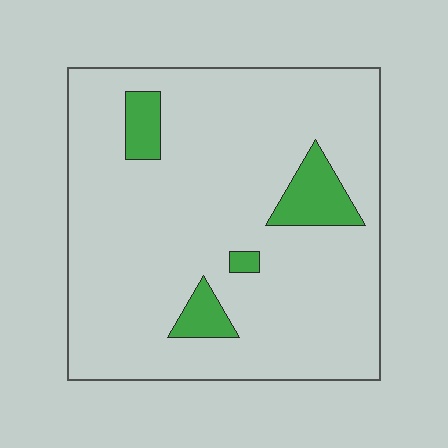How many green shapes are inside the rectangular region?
4.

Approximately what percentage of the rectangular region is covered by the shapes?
Approximately 10%.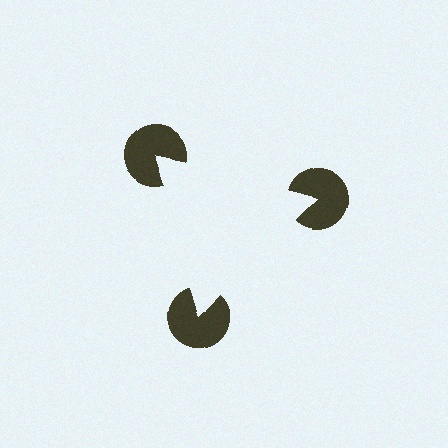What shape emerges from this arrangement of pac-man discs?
An illusory triangle — its edges are inferred from the aligned wedge cuts in the pac-man discs, not physically drawn.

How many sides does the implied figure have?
3 sides.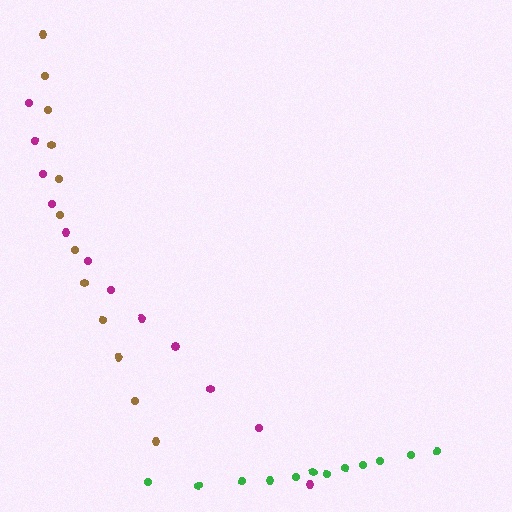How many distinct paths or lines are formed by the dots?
There are 3 distinct paths.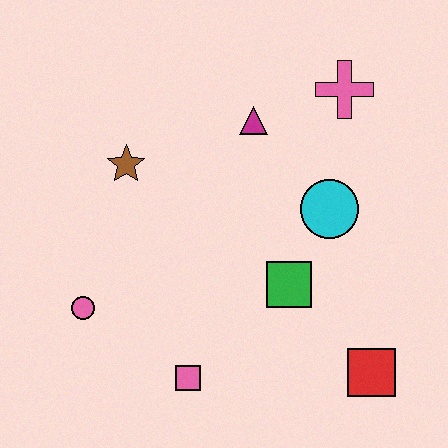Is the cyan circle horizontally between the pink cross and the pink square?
Yes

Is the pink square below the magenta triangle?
Yes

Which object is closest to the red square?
The green square is closest to the red square.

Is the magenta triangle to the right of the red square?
No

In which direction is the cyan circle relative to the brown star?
The cyan circle is to the right of the brown star.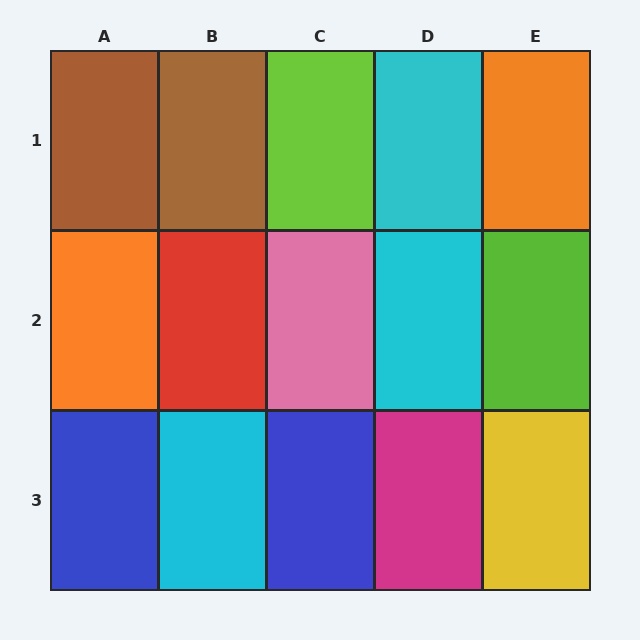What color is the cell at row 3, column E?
Yellow.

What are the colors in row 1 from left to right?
Brown, brown, lime, cyan, orange.